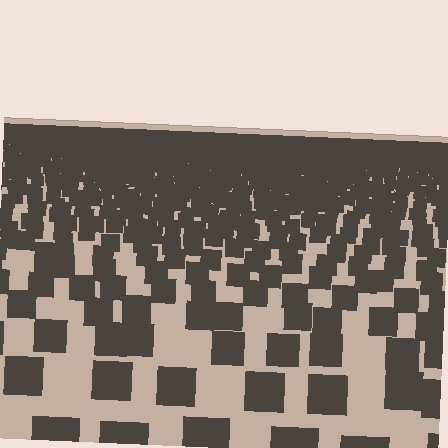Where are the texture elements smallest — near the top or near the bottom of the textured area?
Near the top.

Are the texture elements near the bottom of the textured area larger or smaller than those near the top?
Larger. Near the bottom, elements are closer to the viewer and appear at a bigger on-screen size.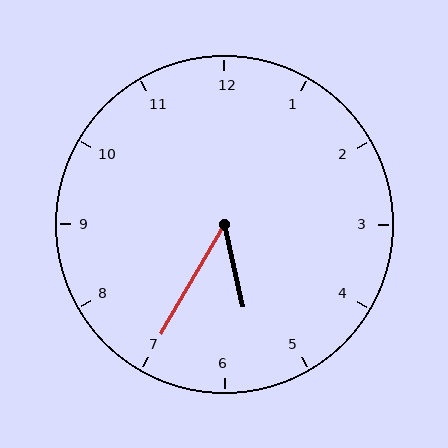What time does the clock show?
5:35.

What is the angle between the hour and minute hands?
Approximately 42 degrees.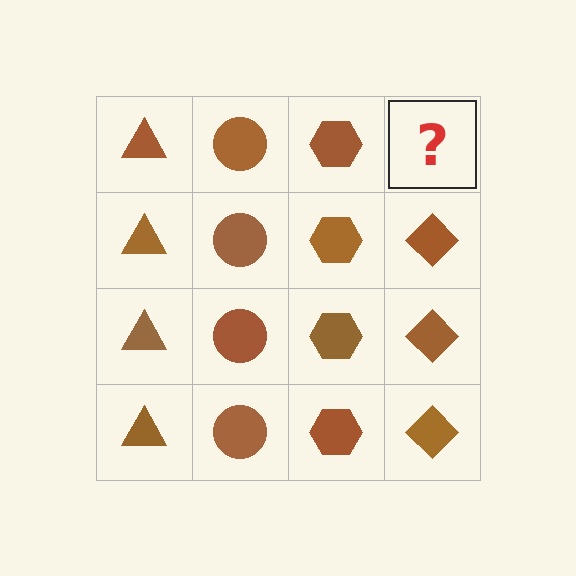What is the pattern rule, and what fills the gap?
The rule is that each column has a consistent shape. The gap should be filled with a brown diamond.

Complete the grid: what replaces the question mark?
The question mark should be replaced with a brown diamond.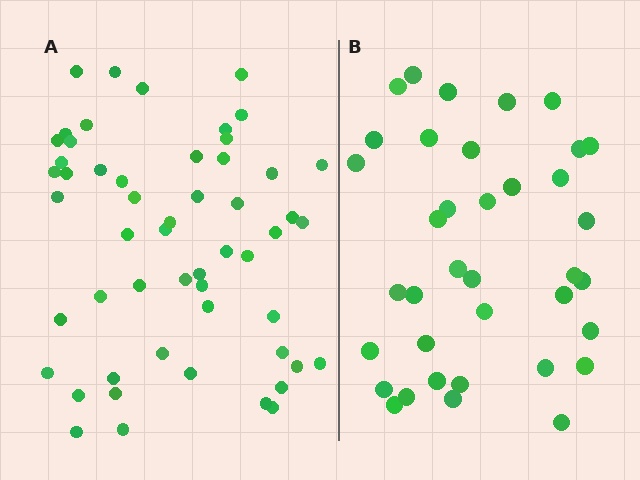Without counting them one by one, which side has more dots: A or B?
Region A (the left region) has more dots.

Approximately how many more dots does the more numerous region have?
Region A has approximately 15 more dots than region B.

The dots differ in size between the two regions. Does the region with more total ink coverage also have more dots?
No. Region B has more total ink coverage because its dots are larger, but region A actually contains more individual dots. Total area can be misleading — the number of items is what matters here.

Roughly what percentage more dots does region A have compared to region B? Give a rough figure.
About 45% more.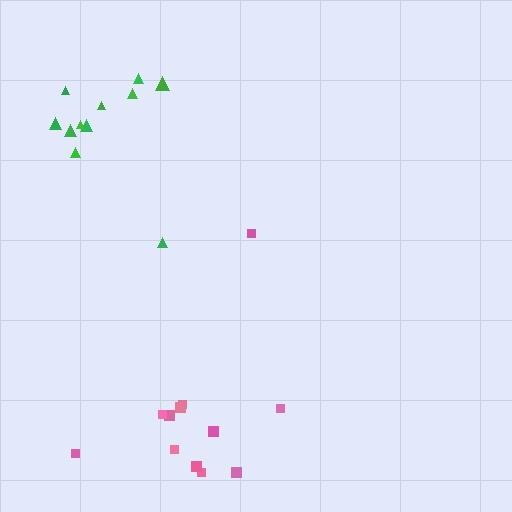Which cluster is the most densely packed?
Green.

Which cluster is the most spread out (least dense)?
Pink.